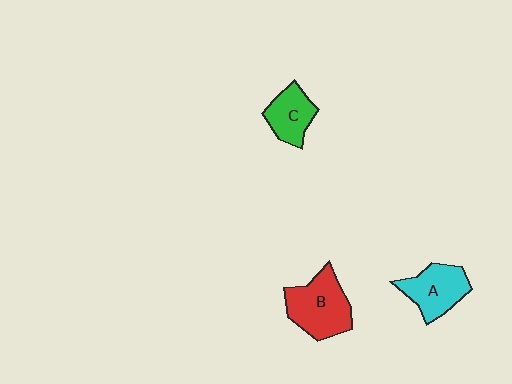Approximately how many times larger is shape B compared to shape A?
Approximately 1.2 times.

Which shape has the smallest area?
Shape C (green).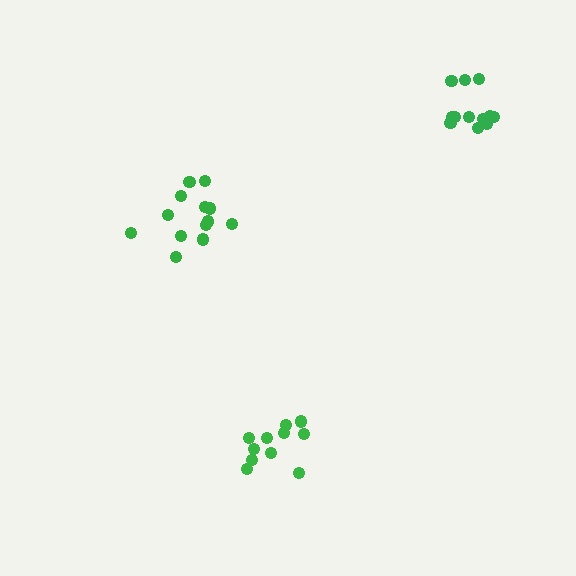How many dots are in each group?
Group 1: 11 dots, Group 2: 13 dots, Group 3: 13 dots (37 total).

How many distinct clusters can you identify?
There are 3 distinct clusters.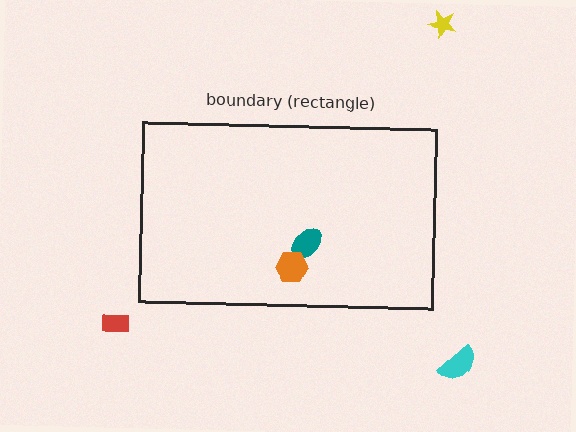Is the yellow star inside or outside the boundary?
Outside.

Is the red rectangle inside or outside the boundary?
Outside.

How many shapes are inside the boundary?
2 inside, 3 outside.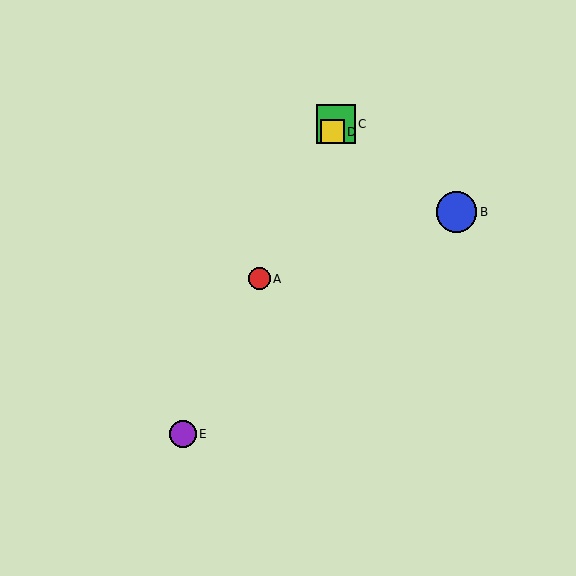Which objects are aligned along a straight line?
Objects A, C, D, E are aligned along a straight line.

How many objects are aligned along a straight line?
4 objects (A, C, D, E) are aligned along a straight line.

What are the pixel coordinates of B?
Object B is at (456, 212).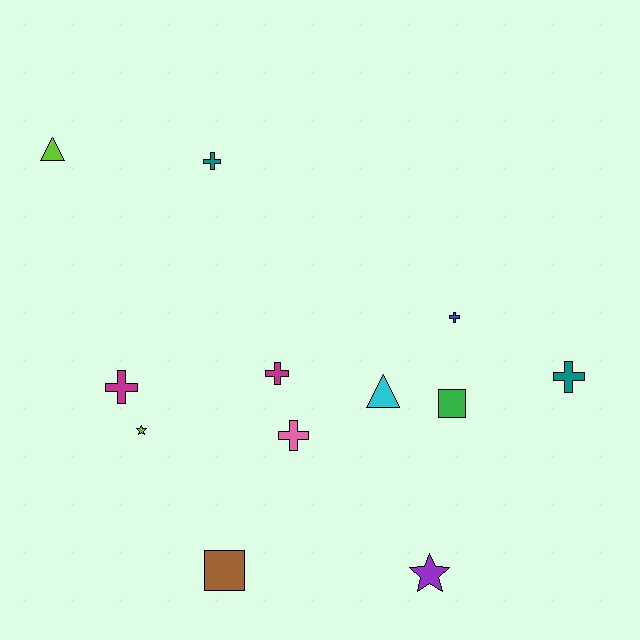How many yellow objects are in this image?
There are no yellow objects.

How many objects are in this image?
There are 12 objects.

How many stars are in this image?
There are 2 stars.